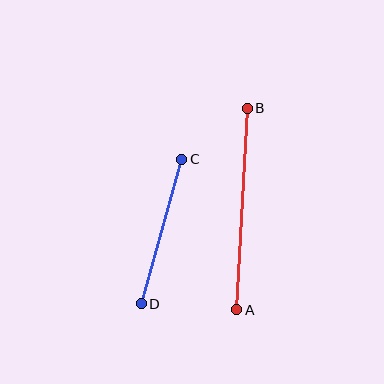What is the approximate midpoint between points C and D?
The midpoint is at approximately (161, 232) pixels.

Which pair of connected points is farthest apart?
Points A and B are farthest apart.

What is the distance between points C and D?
The distance is approximately 150 pixels.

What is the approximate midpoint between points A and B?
The midpoint is at approximately (242, 209) pixels.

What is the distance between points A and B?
The distance is approximately 202 pixels.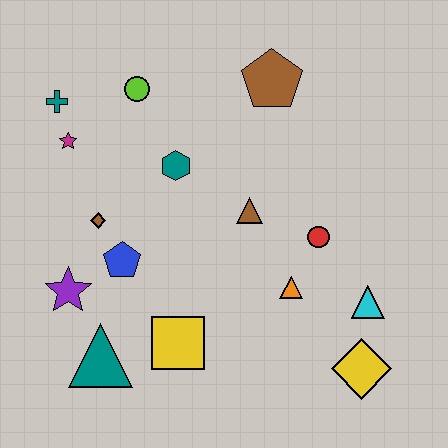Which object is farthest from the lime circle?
The yellow diamond is farthest from the lime circle.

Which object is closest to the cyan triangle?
The yellow diamond is closest to the cyan triangle.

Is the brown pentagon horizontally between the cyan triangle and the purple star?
Yes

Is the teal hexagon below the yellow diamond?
No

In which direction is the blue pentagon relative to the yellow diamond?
The blue pentagon is to the left of the yellow diamond.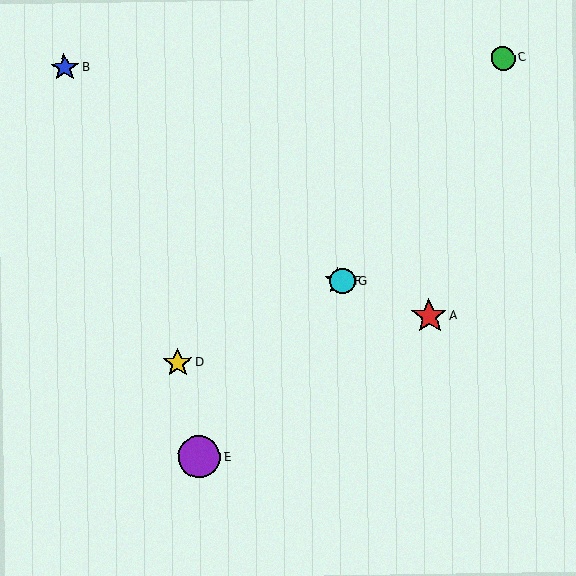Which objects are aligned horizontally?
Objects F, G are aligned horizontally.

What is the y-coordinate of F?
Object F is at y≈281.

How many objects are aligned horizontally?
2 objects (F, G) are aligned horizontally.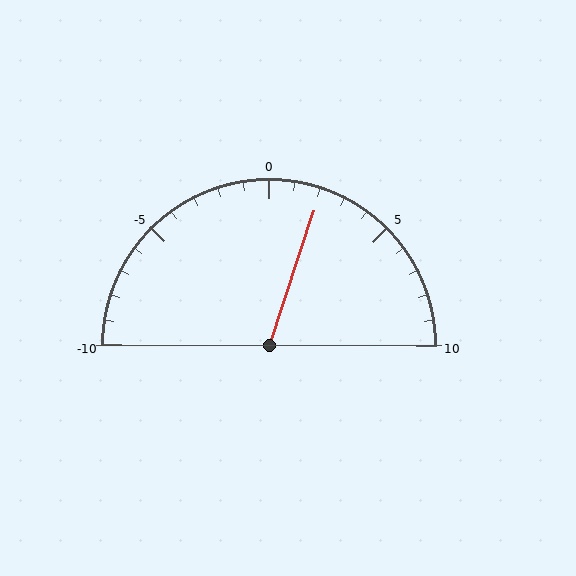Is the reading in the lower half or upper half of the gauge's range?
The reading is in the upper half of the range (-10 to 10).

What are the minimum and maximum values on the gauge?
The gauge ranges from -10 to 10.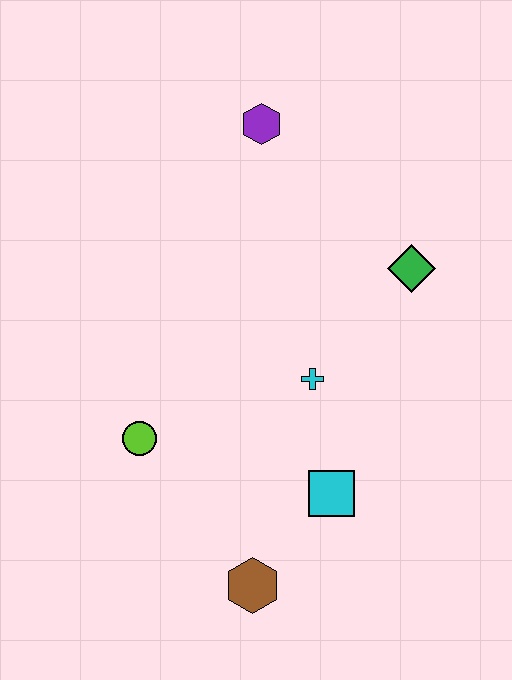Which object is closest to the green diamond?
The cyan cross is closest to the green diamond.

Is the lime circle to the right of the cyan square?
No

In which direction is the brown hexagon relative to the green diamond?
The brown hexagon is below the green diamond.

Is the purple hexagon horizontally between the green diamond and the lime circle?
Yes